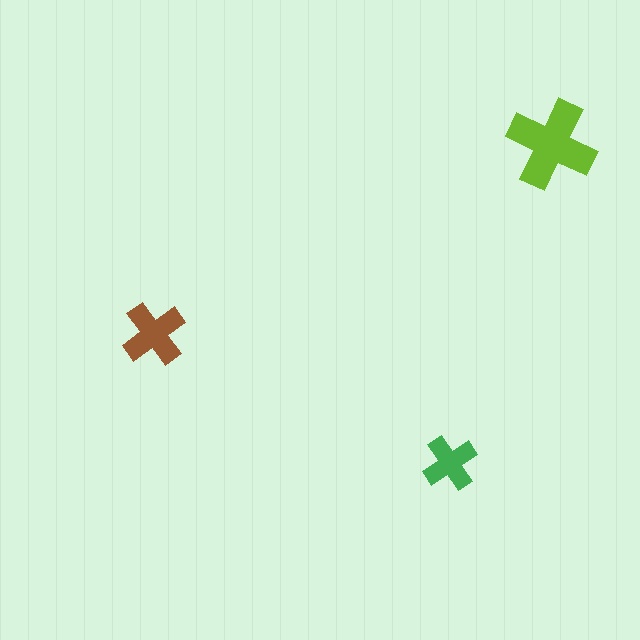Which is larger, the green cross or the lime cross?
The lime one.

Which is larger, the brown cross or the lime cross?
The lime one.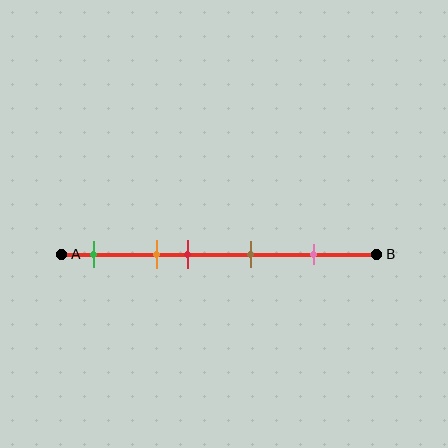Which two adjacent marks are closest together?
The orange and red marks are the closest adjacent pair.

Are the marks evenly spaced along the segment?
No, the marks are not evenly spaced.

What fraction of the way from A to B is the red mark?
The red mark is approximately 40% (0.4) of the way from A to B.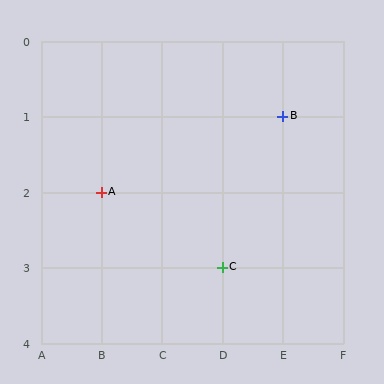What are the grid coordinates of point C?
Point C is at grid coordinates (D, 3).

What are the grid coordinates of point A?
Point A is at grid coordinates (B, 2).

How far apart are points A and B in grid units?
Points A and B are 3 columns and 1 row apart (about 3.2 grid units diagonally).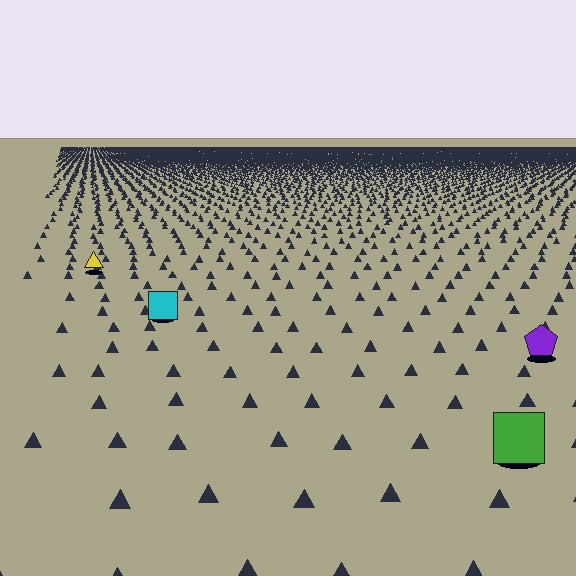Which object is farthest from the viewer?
The yellow triangle is farthest from the viewer. It appears smaller and the ground texture around it is denser.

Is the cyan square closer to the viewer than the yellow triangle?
Yes. The cyan square is closer — you can tell from the texture gradient: the ground texture is coarser near it.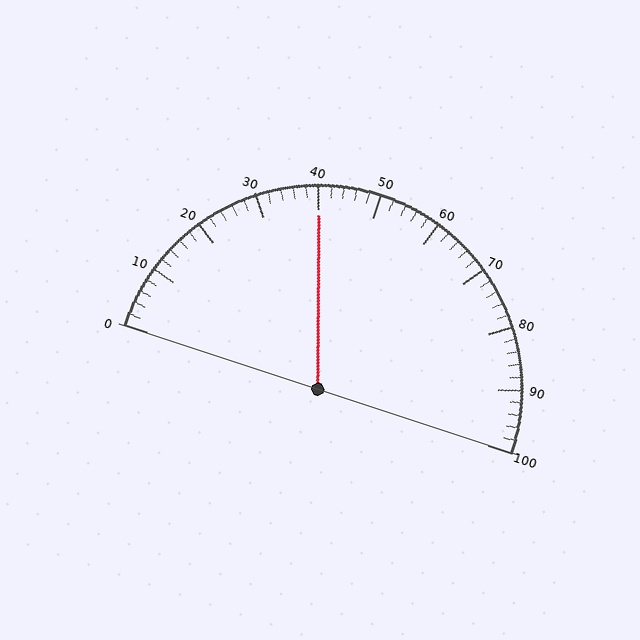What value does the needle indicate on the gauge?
The needle indicates approximately 40.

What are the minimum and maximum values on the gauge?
The gauge ranges from 0 to 100.